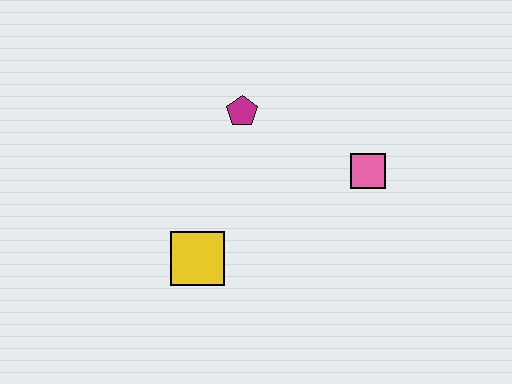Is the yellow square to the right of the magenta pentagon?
No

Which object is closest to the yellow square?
The magenta pentagon is closest to the yellow square.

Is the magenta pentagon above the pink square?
Yes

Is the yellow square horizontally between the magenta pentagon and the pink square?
No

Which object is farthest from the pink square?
The yellow square is farthest from the pink square.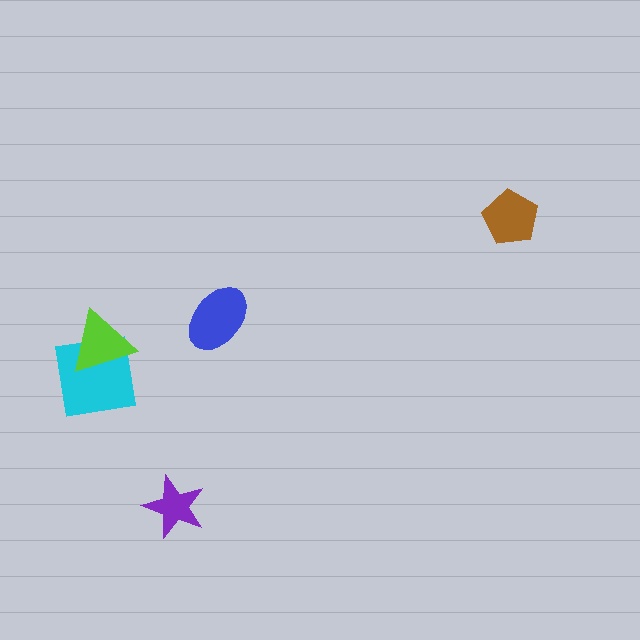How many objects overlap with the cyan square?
1 object overlaps with the cyan square.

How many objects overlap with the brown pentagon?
0 objects overlap with the brown pentagon.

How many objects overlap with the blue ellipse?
0 objects overlap with the blue ellipse.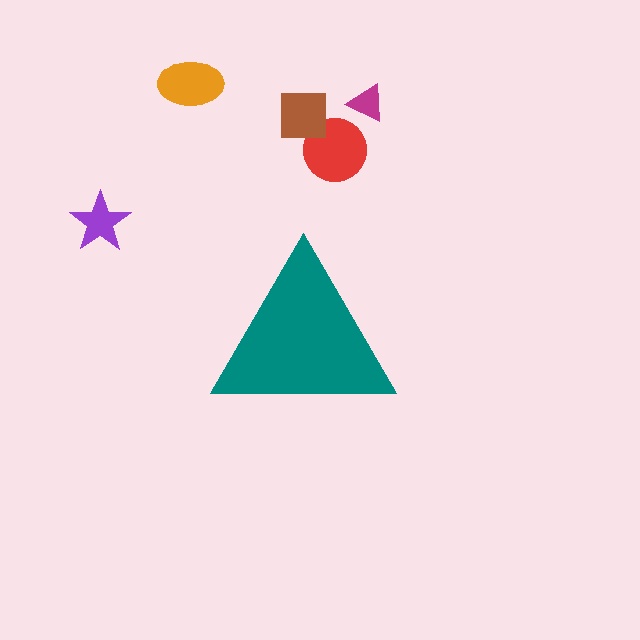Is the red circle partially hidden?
No, the red circle is fully visible.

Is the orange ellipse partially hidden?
No, the orange ellipse is fully visible.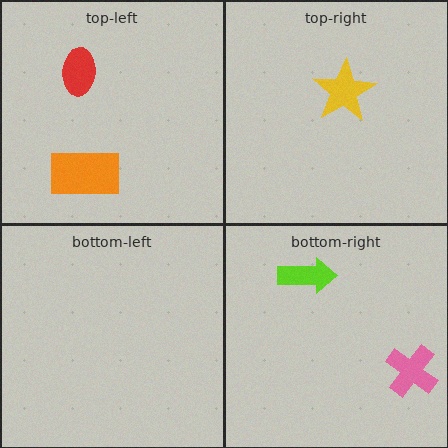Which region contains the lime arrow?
The bottom-right region.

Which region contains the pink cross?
The bottom-right region.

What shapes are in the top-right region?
The yellow star.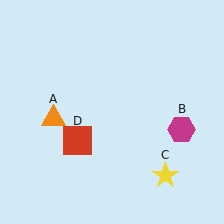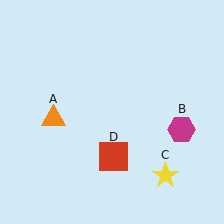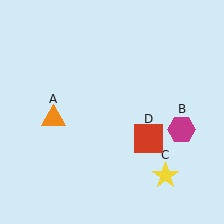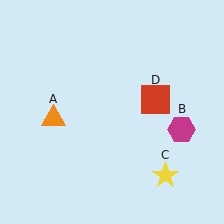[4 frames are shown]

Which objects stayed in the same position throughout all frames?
Orange triangle (object A) and magenta hexagon (object B) and yellow star (object C) remained stationary.